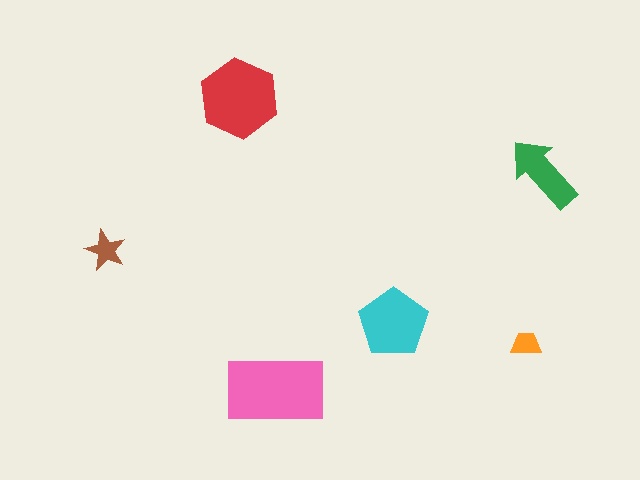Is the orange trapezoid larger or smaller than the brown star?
Smaller.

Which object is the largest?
The pink rectangle.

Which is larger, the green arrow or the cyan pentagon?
The cyan pentagon.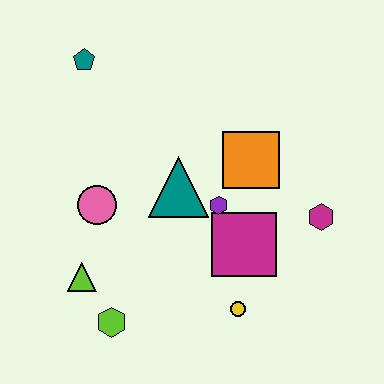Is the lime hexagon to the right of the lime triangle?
Yes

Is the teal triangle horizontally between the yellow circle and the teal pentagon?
Yes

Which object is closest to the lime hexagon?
The lime triangle is closest to the lime hexagon.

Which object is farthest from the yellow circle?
The teal pentagon is farthest from the yellow circle.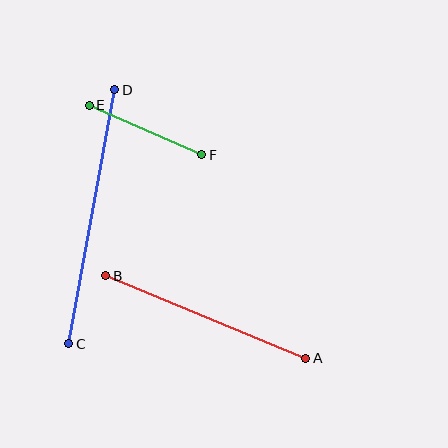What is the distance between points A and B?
The distance is approximately 216 pixels.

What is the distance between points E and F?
The distance is approximately 123 pixels.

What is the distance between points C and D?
The distance is approximately 258 pixels.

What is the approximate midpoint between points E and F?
The midpoint is at approximately (145, 130) pixels.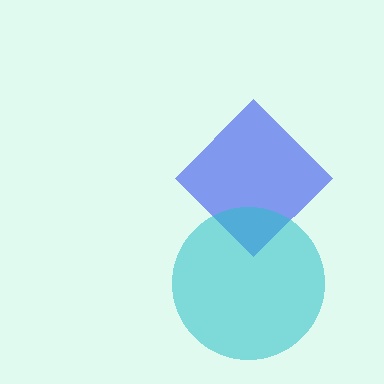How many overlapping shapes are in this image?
There are 2 overlapping shapes in the image.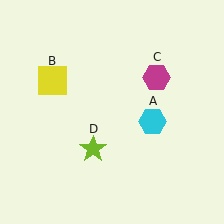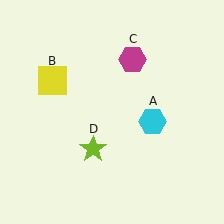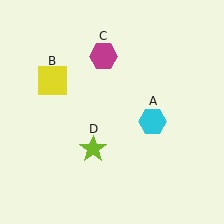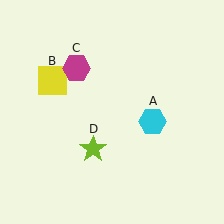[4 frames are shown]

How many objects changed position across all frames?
1 object changed position: magenta hexagon (object C).